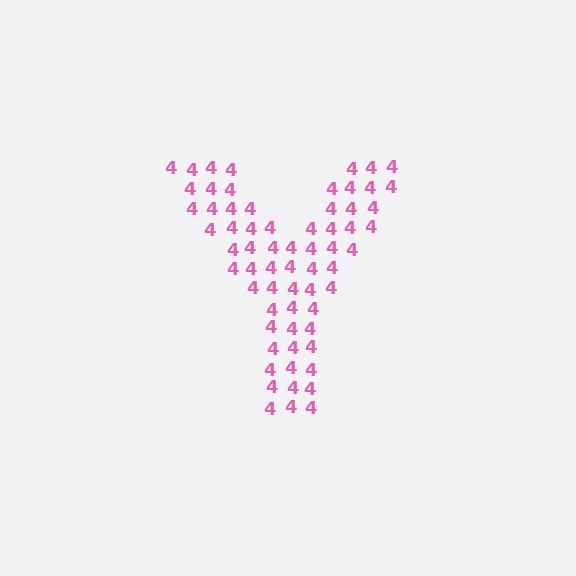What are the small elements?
The small elements are digit 4's.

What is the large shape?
The large shape is the letter Y.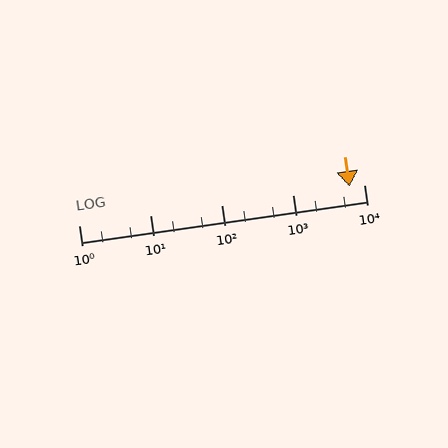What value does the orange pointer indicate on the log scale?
The pointer indicates approximately 6200.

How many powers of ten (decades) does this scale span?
The scale spans 4 decades, from 1 to 10000.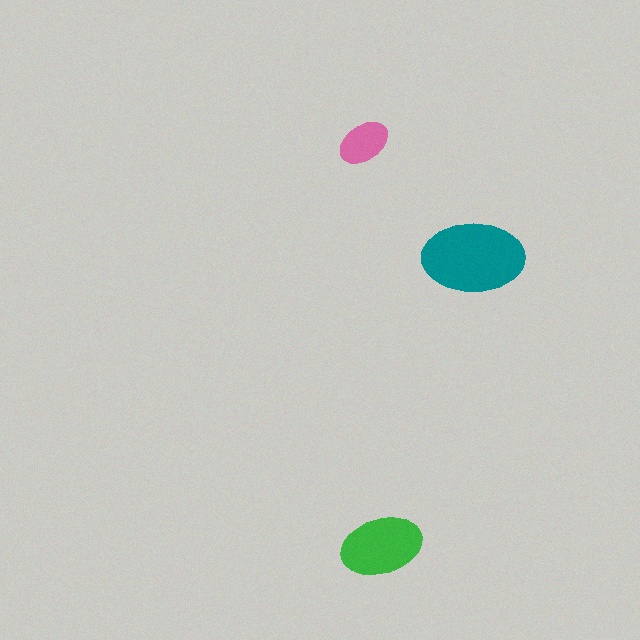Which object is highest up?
The pink ellipse is topmost.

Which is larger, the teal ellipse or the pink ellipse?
The teal one.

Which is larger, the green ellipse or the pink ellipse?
The green one.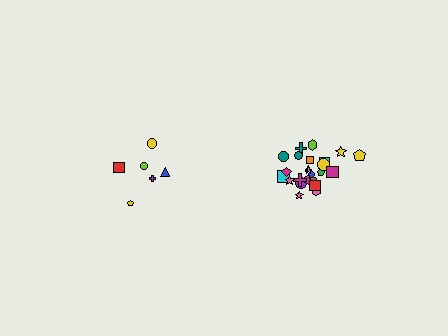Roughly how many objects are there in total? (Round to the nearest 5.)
Roughly 30 objects in total.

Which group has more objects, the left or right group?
The right group.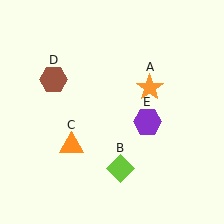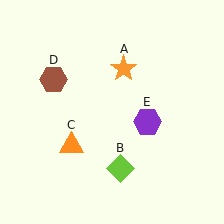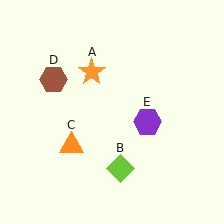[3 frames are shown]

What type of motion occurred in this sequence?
The orange star (object A) rotated counterclockwise around the center of the scene.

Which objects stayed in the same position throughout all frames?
Lime diamond (object B) and orange triangle (object C) and brown hexagon (object D) and purple hexagon (object E) remained stationary.